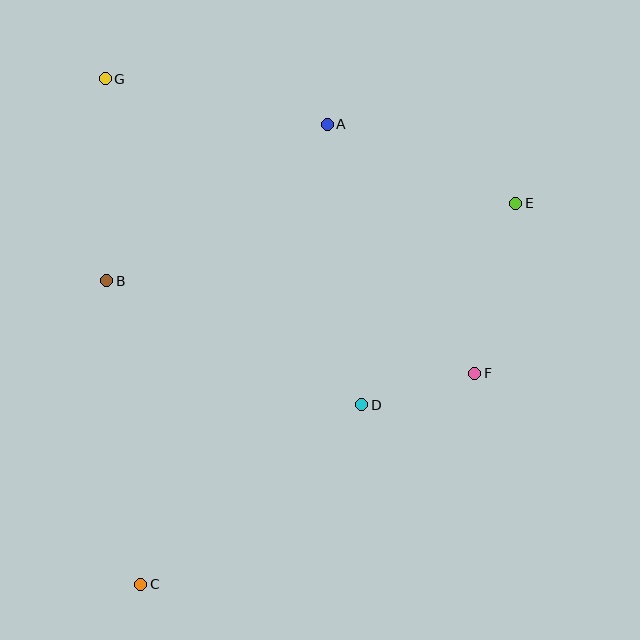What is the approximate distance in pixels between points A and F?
The distance between A and F is approximately 289 pixels.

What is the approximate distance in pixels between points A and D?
The distance between A and D is approximately 282 pixels.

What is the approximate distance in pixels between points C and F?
The distance between C and F is approximately 395 pixels.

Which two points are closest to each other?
Points D and F are closest to each other.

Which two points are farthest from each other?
Points C and E are farthest from each other.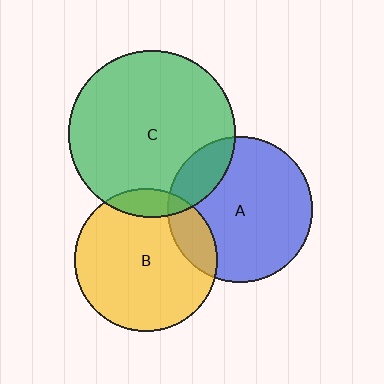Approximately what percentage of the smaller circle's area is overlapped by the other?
Approximately 15%.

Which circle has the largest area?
Circle C (green).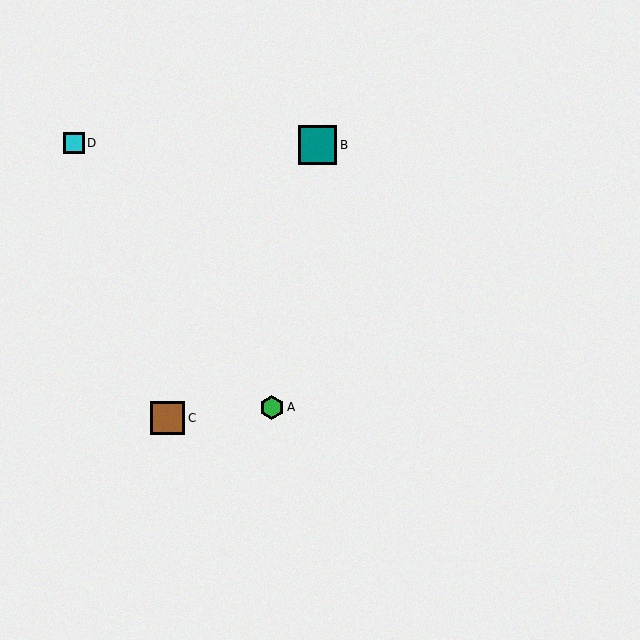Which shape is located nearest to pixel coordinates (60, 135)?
The cyan square (labeled D) at (74, 143) is nearest to that location.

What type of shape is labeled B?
Shape B is a teal square.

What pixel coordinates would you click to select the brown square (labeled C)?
Click at (168, 418) to select the brown square C.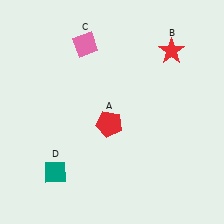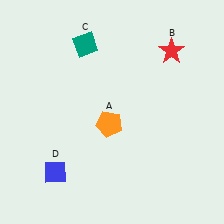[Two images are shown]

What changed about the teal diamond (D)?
In Image 1, D is teal. In Image 2, it changed to blue.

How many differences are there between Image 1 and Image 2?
There are 3 differences between the two images.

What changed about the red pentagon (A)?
In Image 1, A is red. In Image 2, it changed to orange.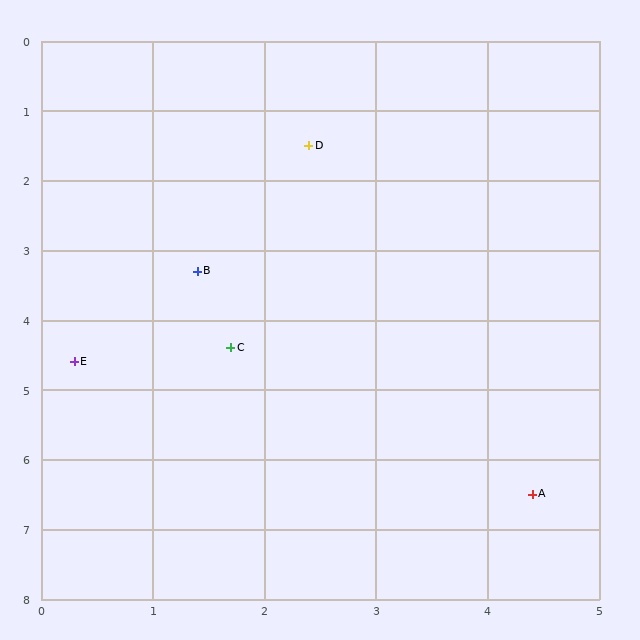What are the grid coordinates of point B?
Point B is at approximately (1.4, 3.3).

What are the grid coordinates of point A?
Point A is at approximately (4.4, 6.5).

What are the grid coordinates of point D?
Point D is at approximately (2.4, 1.5).